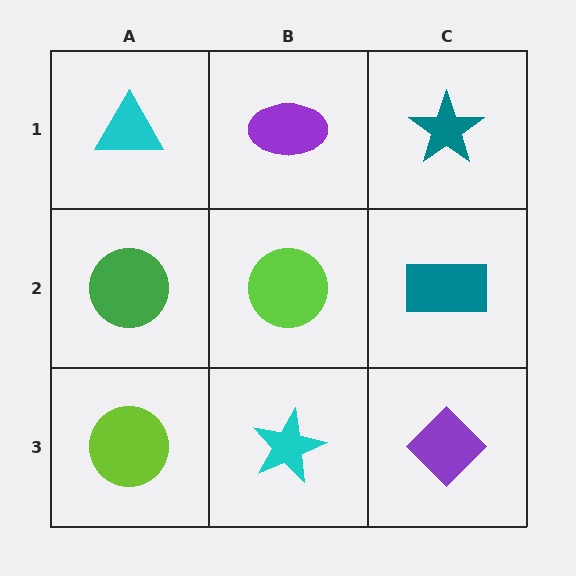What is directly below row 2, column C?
A purple diamond.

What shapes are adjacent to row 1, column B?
A lime circle (row 2, column B), a cyan triangle (row 1, column A), a teal star (row 1, column C).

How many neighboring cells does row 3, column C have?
2.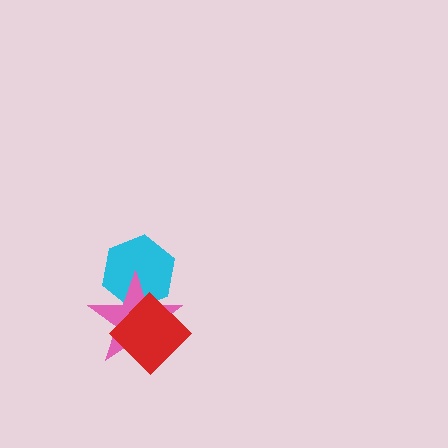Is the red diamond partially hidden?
No, no other shape covers it.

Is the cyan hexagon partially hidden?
Yes, it is partially covered by another shape.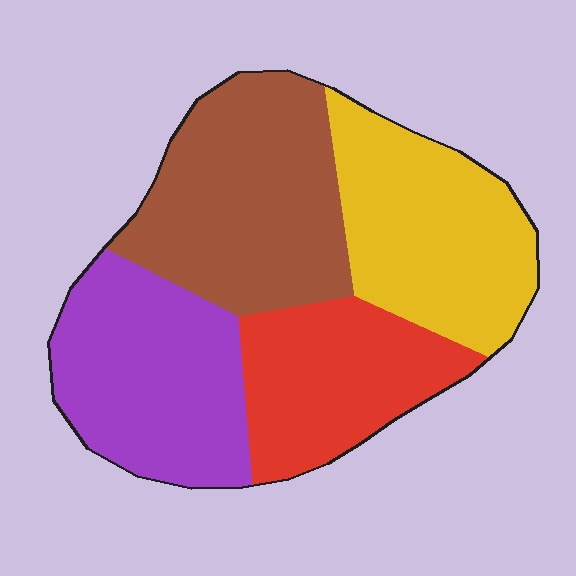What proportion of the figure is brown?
Brown covers about 30% of the figure.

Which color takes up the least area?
Red, at roughly 20%.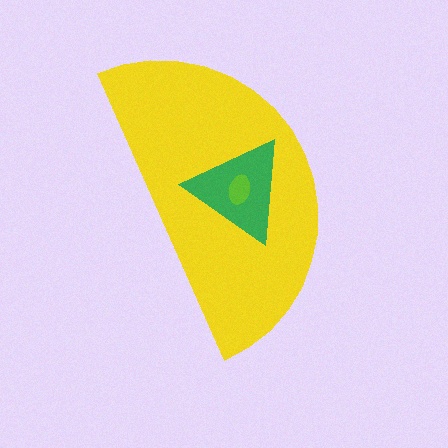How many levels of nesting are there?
3.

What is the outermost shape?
The yellow semicircle.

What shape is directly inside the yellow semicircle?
The green triangle.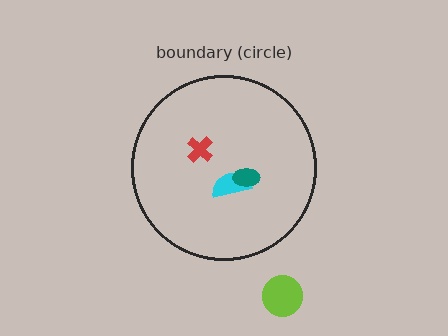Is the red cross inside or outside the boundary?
Inside.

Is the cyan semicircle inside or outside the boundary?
Inside.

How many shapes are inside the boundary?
3 inside, 1 outside.